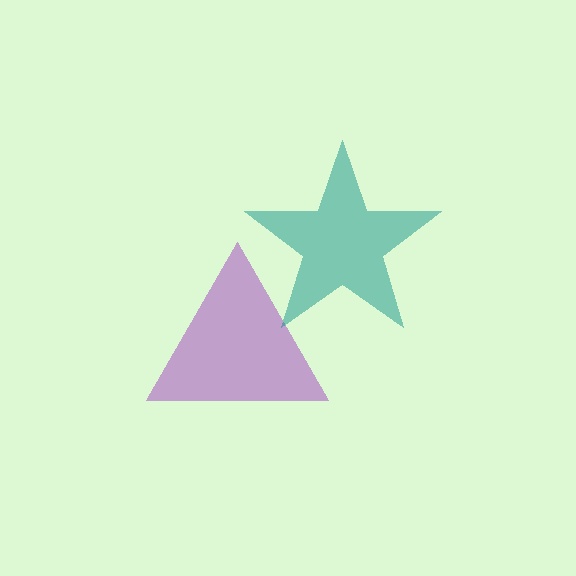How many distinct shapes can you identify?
There are 2 distinct shapes: a purple triangle, a teal star.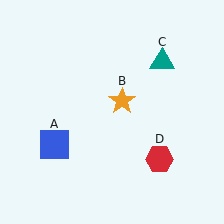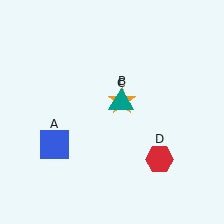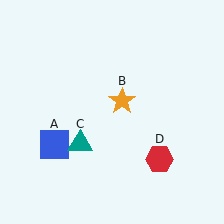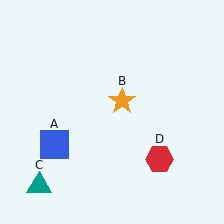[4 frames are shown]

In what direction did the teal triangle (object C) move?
The teal triangle (object C) moved down and to the left.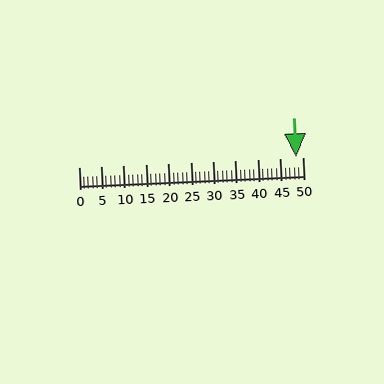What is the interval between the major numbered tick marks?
The major tick marks are spaced 5 units apart.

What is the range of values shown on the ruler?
The ruler shows values from 0 to 50.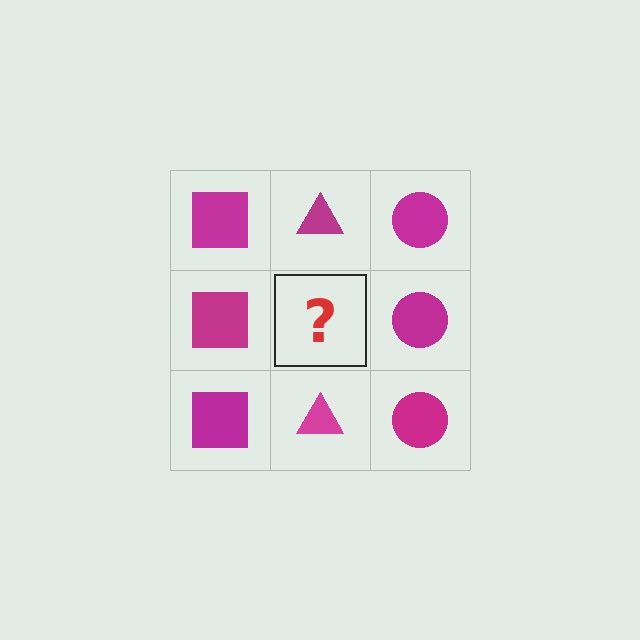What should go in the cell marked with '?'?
The missing cell should contain a magenta triangle.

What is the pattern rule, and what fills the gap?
The rule is that each column has a consistent shape. The gap should be filled with a magenta triangle.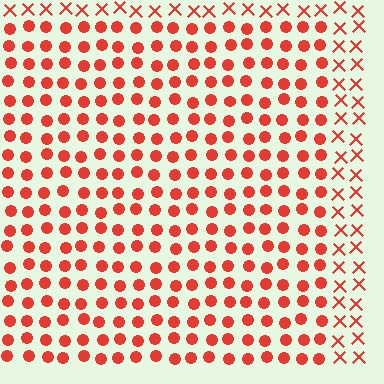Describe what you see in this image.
The image is filled with small red elements arranged in a uniform grid. A rectangle-shaped region contains circles, while the surrounding area contains X marks. The boundary is defined purely by the change in element shape.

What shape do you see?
I see a rectangle.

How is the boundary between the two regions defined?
The boundary is defined by a change in element shape: circles inside vs. X marks outside. All elements share the same color and spacing.